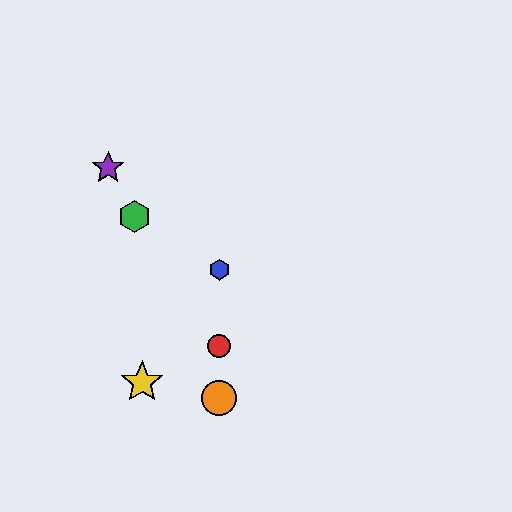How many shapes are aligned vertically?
3 shapes (the red circle, the blue hexagon, the orange circle) are aligned vertically.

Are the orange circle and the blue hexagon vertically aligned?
Yes, both are at x≈219.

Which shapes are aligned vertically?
The red circle, the blue hexagon, the orange circle are aligned vertically.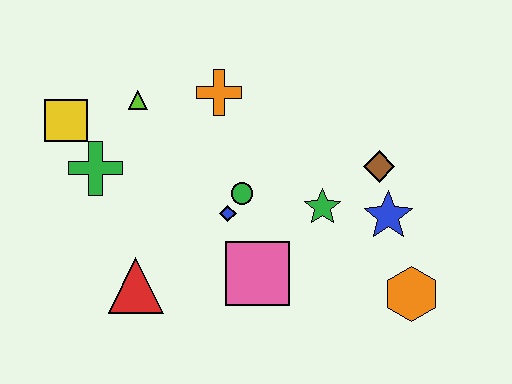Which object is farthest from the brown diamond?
The yellow square is farthest from the brown diamond.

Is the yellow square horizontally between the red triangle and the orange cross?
No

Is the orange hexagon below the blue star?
Yes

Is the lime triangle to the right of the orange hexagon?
No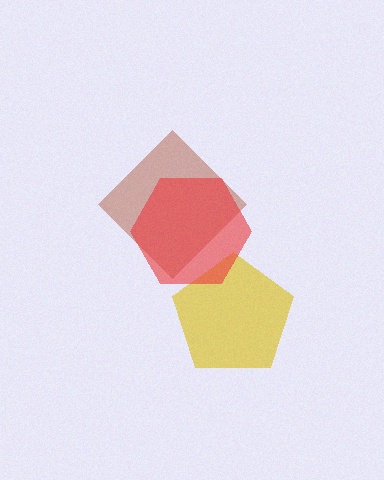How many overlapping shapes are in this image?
There are 3 overlapping shapes in the image.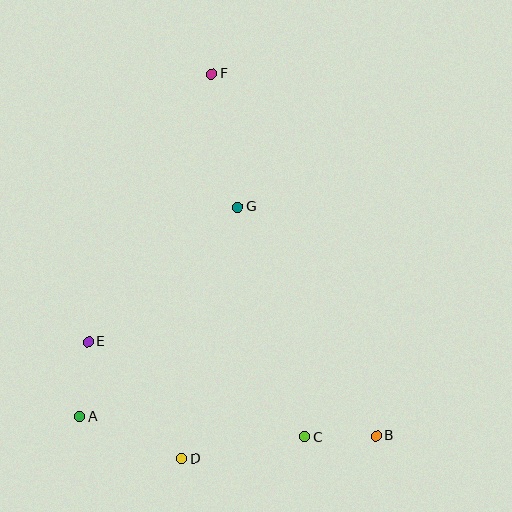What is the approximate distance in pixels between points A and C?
The distance between A and C is approximately 226 pixels.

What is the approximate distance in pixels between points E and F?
The distance between E and F is approximately 295 pixels.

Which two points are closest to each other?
Points B and C are closest to each other.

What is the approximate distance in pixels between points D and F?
The distance between D and F is approximately 386 pixels.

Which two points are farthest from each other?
Points B and F are farthest from each other.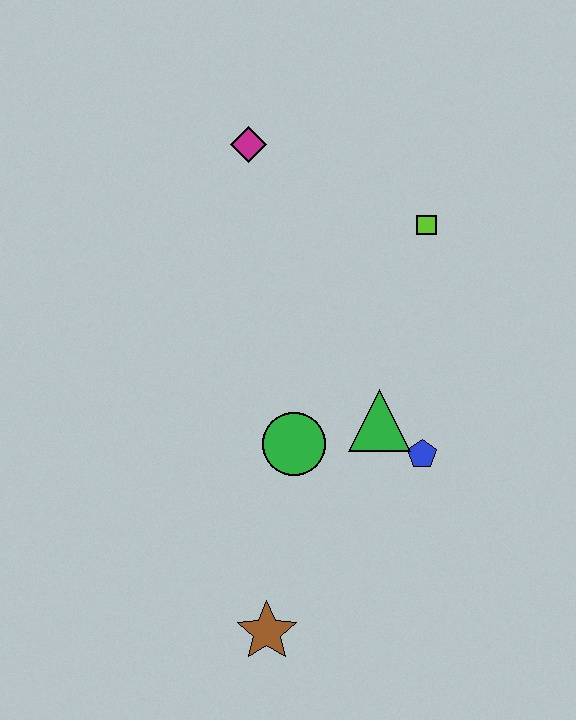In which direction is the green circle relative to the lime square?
The green circle is below the lime square.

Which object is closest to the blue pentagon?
The green triangle is closest to the blue pentagon.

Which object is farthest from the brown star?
The magenta diamond is farthest from the brown star.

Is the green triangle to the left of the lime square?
Yes